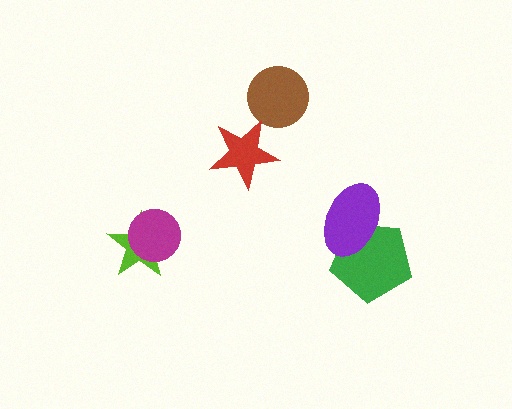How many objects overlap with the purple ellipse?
1 object overlaps with the purple ellipse.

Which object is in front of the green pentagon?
The purple ellipse is in front of the green pentagon.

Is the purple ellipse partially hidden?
No, no other shape covers it.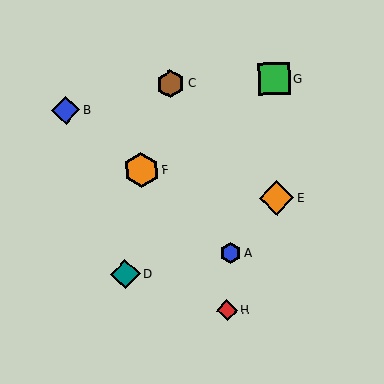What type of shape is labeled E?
Shape E is an orange diamond.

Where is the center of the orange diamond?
The center of the orange diamond is at (277, 198).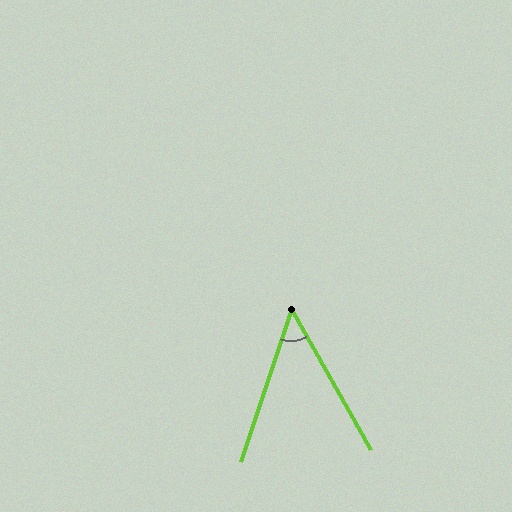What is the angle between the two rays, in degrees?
Approximately 48 degrees.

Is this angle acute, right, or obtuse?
It is acute.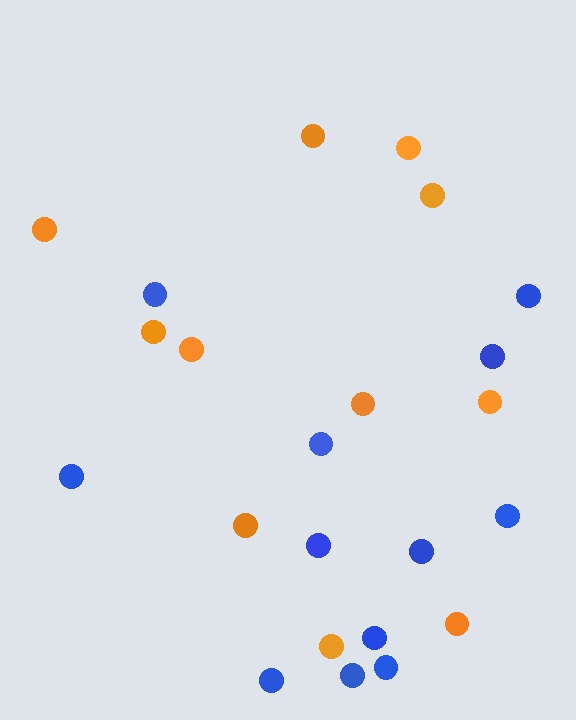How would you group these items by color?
There are 2 groups: one group of blue circles (12) and one group of orange circles (11).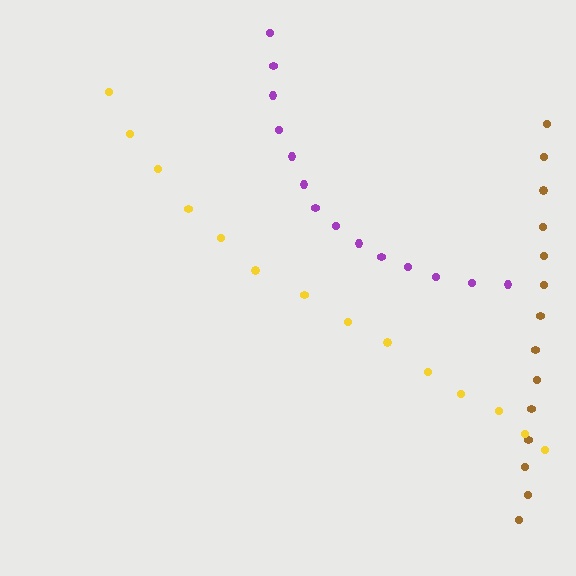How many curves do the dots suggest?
There are 3 distinct paths.